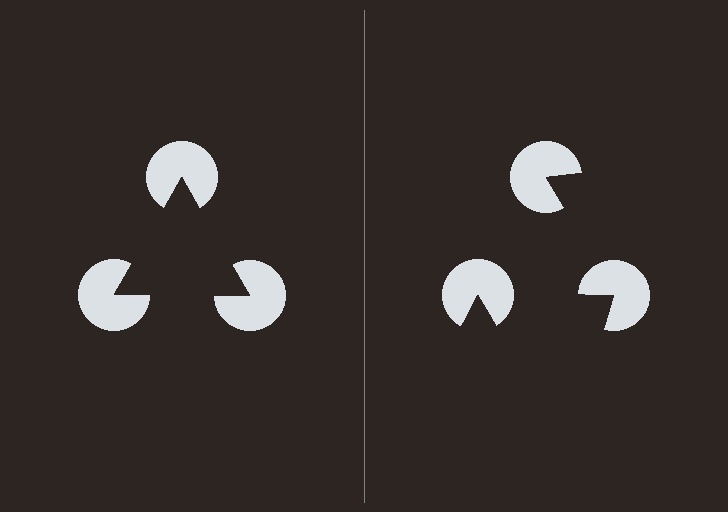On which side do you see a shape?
An illusory triangle appears on the left side. On the right side the wedge cuts are rotated, so no coherent shape forms.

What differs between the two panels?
The pac-man discs are positioned identically on both sides; only the wedge orientations differ. On the left they align to a triangle; on the right they are misaligned.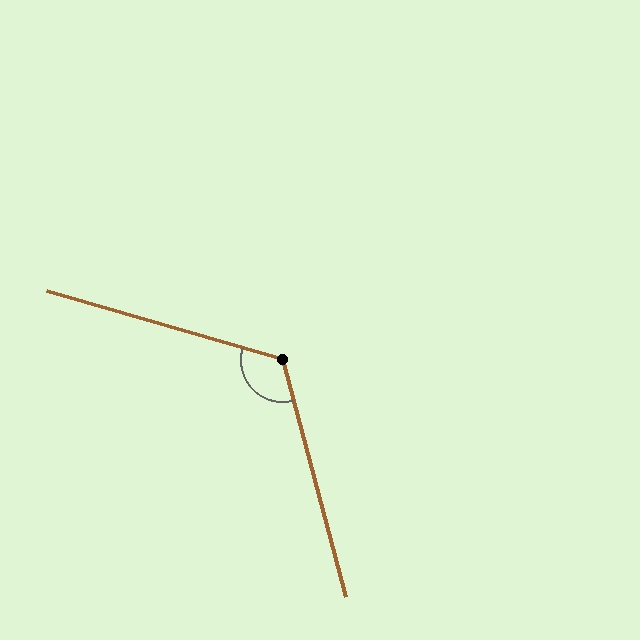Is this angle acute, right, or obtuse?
It is obtuse.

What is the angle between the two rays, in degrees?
Approximately 121 degrees.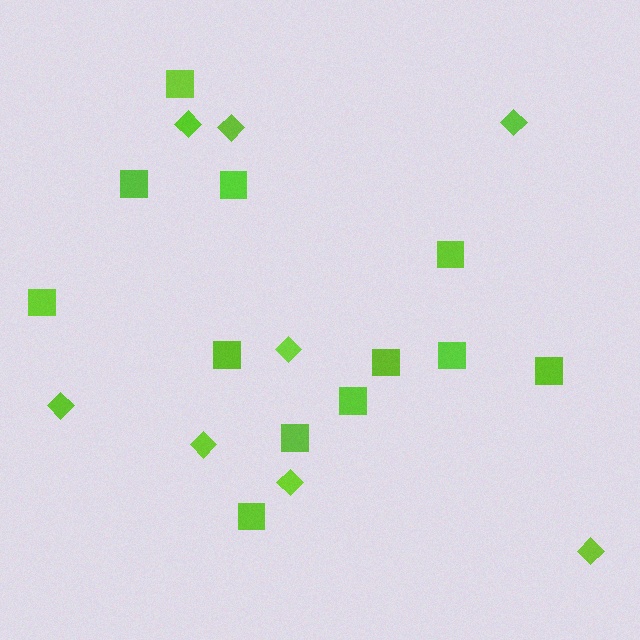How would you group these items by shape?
There are 2 groups: one group of squares (12) and one group of diamonds (8).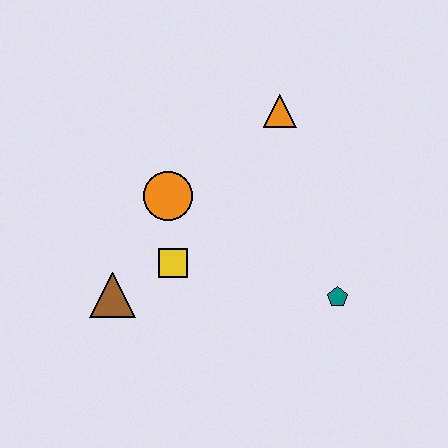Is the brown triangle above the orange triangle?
No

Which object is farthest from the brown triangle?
The orange triangle is farthest from the brown triangle.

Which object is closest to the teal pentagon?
The yellow square is closest to the teal pentagon.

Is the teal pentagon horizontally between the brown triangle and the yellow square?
No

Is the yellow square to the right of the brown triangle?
Yes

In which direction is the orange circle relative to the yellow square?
The orange circle is above the yellow square.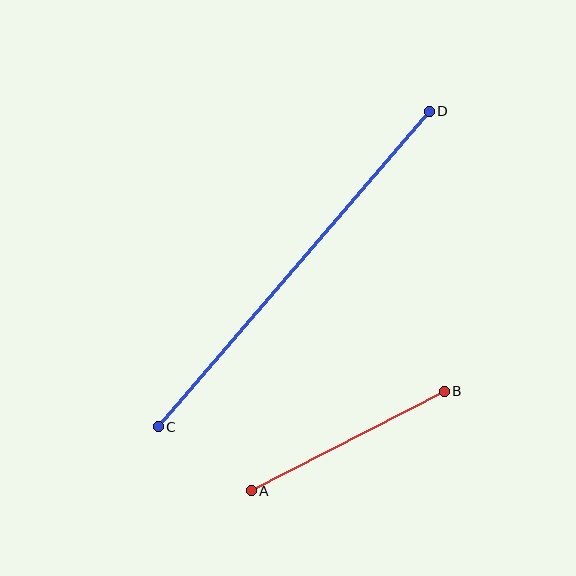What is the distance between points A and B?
The distance is approximately 217 pixels.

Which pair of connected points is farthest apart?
Points C and D are farthest apart.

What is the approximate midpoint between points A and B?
The midpoint is at approximately (348, 441) pixels.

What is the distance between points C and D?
The distance is approximately 416 pixels.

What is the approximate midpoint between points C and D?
The midpoint is at approximately (294, 269) pixels.